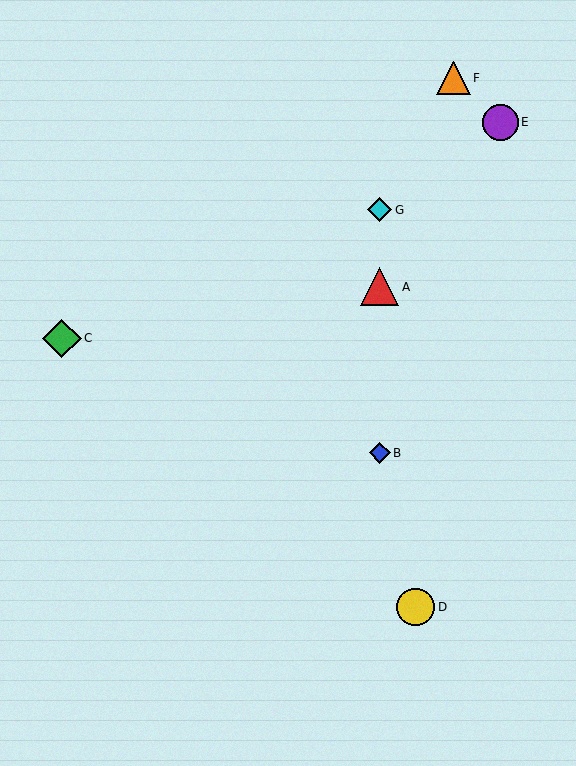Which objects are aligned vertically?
Objects A, B, G are aligned vertically.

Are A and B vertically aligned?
Yes, both are at x≈380.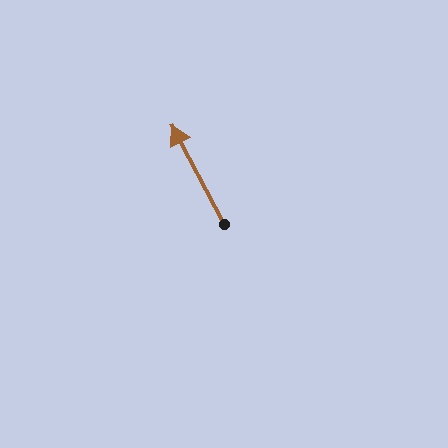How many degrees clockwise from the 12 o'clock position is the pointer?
Approximately 332 degrees.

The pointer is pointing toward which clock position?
Roughly 11 o'clock.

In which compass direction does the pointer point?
Northwest.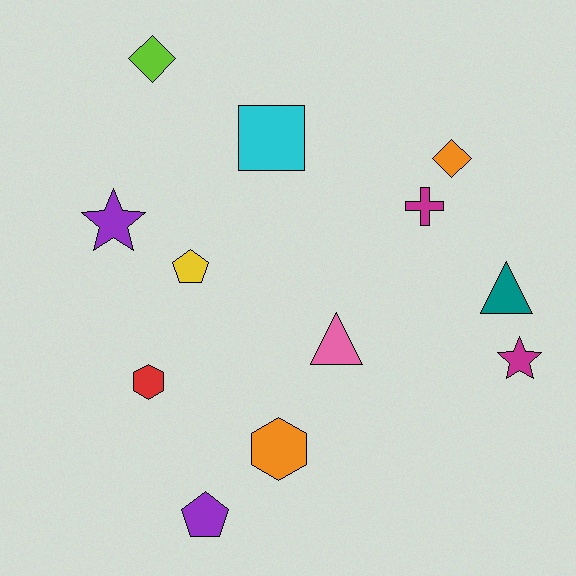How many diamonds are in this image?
There are 2 diamonds.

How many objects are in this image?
There are 12 objects.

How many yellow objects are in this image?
There is 1 yellow object.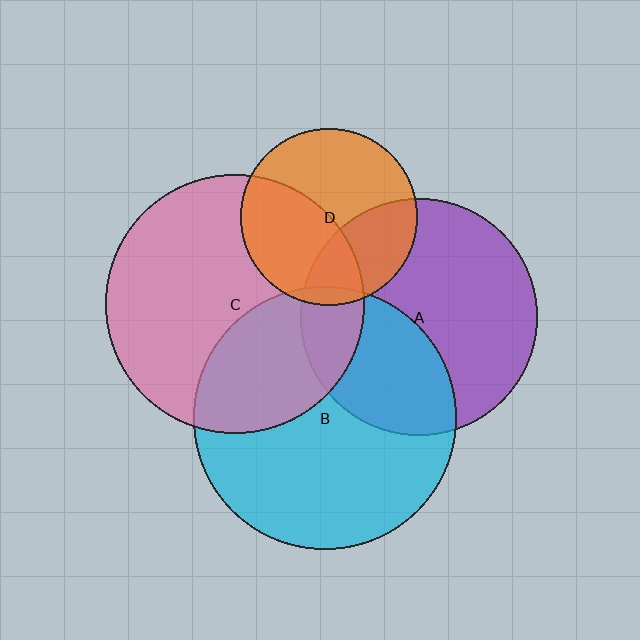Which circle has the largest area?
Circle B (cyan).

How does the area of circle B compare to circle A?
Approximately 1.2 times.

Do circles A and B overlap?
Yes.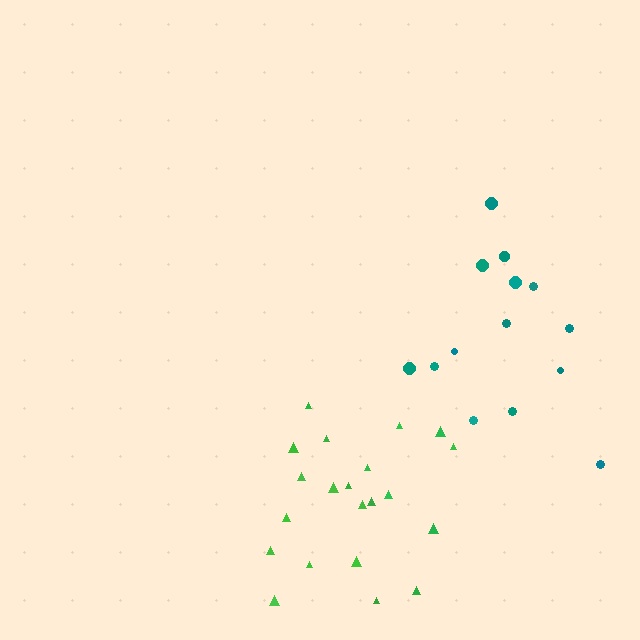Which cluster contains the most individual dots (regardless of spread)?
Green (21).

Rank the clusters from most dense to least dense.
green, teal.